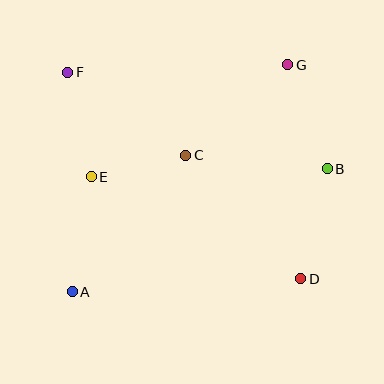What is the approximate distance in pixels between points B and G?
The distance between B and G is approximately 111 pixels.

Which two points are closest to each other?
Points C and E are closest to each other.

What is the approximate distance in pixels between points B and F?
The distance between B and F is approximately 277 pixels.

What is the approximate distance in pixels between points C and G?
The distance between C and G is approximately 137 pixels.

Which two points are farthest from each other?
Points A and G are farthest from each other.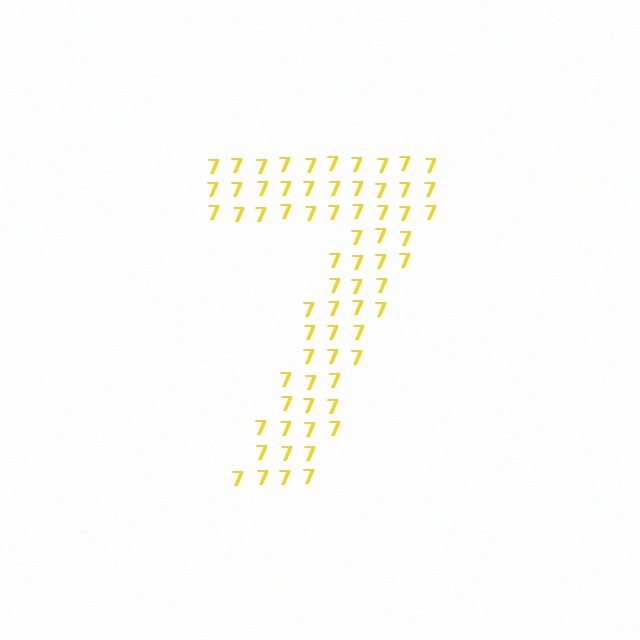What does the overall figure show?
The overall figure shows the digit 7.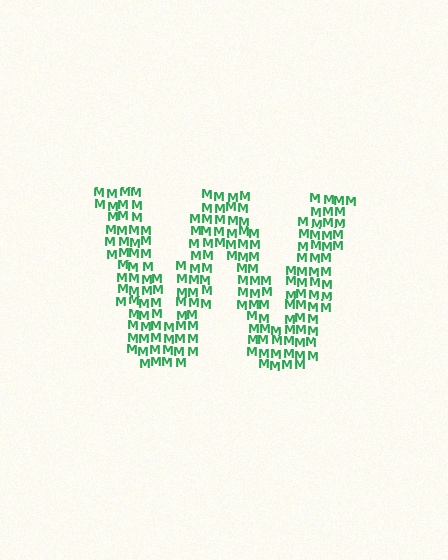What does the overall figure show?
The overall figure shows the letter W.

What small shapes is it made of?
It is made of small letter M's.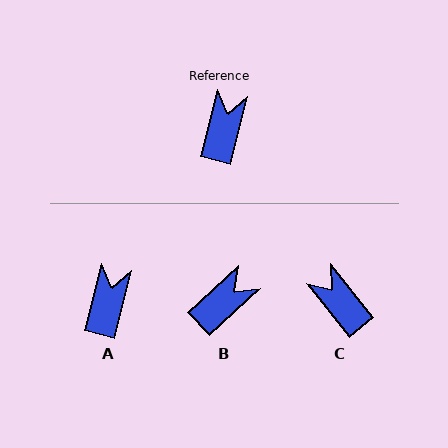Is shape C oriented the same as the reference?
No, it is off by about 52 degrees.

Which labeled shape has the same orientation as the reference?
A.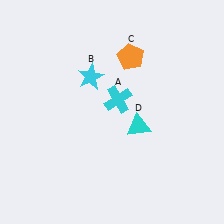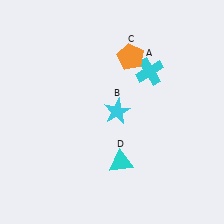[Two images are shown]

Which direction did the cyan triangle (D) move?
The cyan triangle (D) moved down.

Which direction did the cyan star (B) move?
The cyan star (B) moved down.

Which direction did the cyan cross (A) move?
The cyan cross (A) moved right.